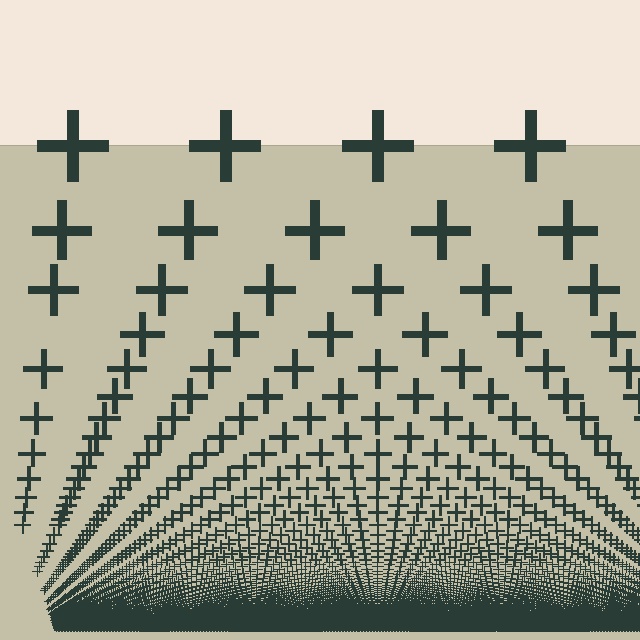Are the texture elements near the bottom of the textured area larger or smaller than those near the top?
Smaller. The gradient is inverted — elements near the bottom are smaller and denser.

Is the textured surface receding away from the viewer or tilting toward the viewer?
The surface appears to tilt toward the viewer. Texture elements get larger and sparser toward the top.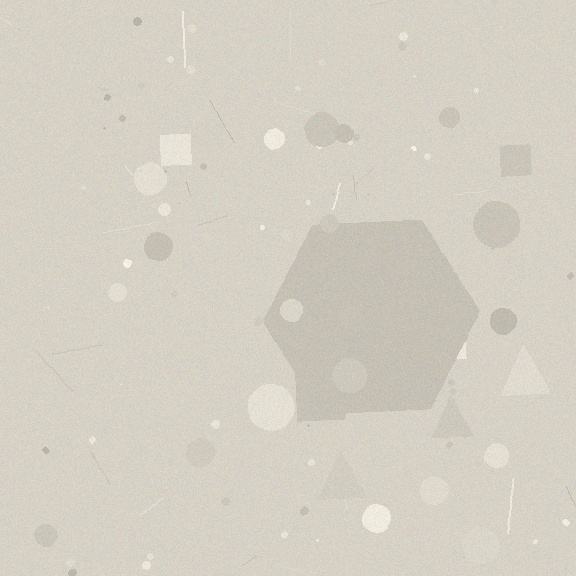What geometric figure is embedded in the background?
A hexagon is embedded in the background.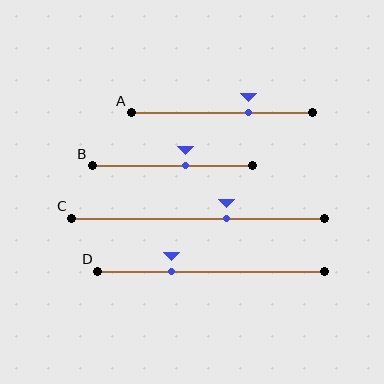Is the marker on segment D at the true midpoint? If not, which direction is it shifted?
No, the marker on segment D is shifted to the left by about 17% of the segment length.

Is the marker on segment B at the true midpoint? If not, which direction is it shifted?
No, the marker on segment B is shifted to the right by about 8% of the segment length.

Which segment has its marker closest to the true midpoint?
Segment B has its marker closest to the true midpoint.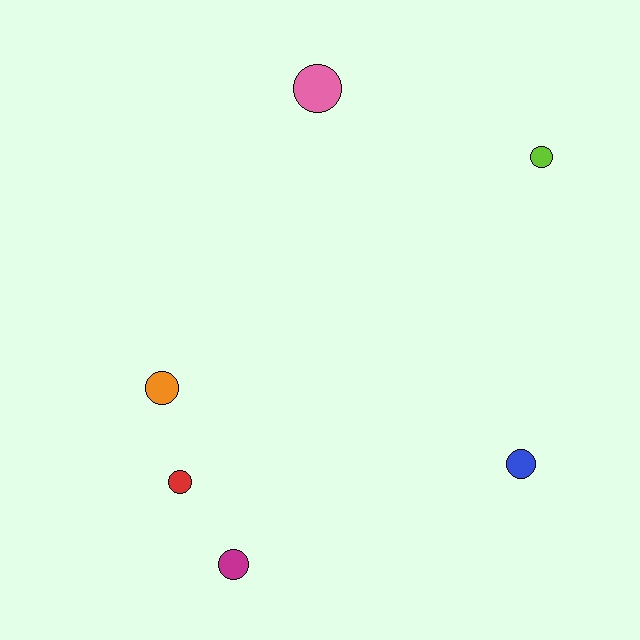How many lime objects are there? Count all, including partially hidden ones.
There is 1 lime object.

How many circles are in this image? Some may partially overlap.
There are 6 circles.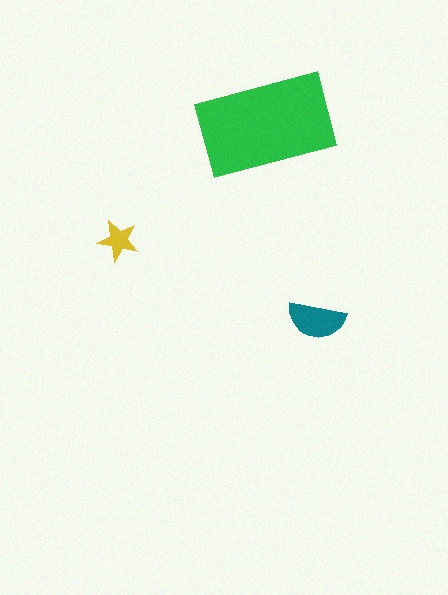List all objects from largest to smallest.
The green rectangle, the teal semicircle, the yellow star.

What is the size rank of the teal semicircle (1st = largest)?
2nd.